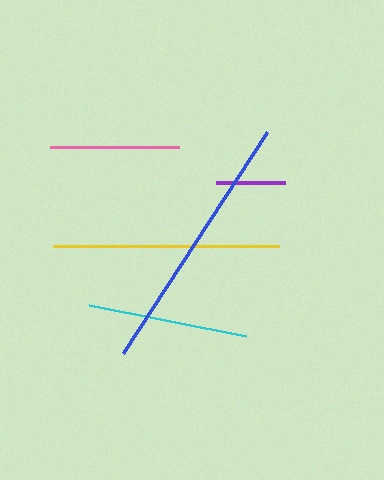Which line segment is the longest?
The blue line is the longest at approximately 264 pixels.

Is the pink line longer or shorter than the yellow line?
The yellow line is longer than the pink line.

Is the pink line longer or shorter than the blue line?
The blue line is longer than the pink line.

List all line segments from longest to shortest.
From longest to shortest: blue, yellow, cyan, pink, purple.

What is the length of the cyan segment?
The cyan segment is approximately 159 pixels long.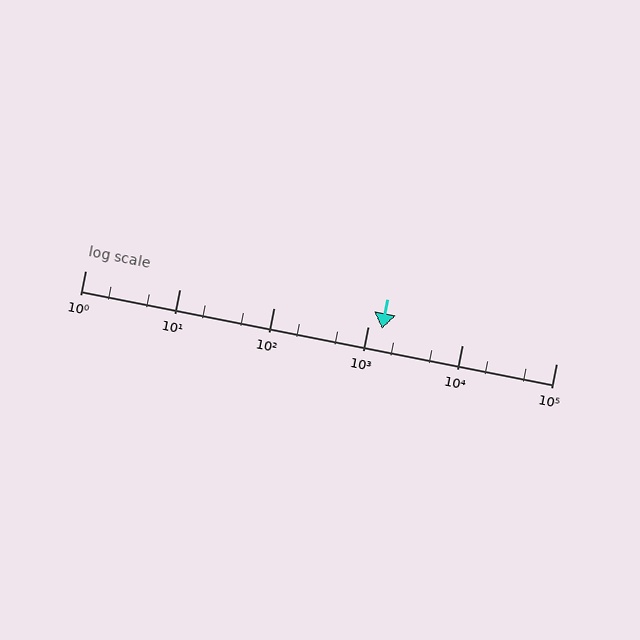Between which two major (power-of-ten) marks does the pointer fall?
The pointer is between 1000 and 10000.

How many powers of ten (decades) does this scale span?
The scale spans 5 decades, from 1 to 100000.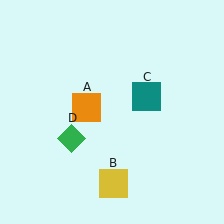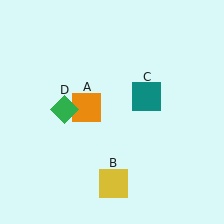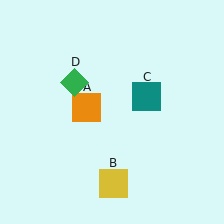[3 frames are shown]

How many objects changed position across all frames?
1 object changed position: green diamond (object D).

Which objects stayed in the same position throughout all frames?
Orange square (object A) and yellow square (object B) and teal square (object C) remained stationary.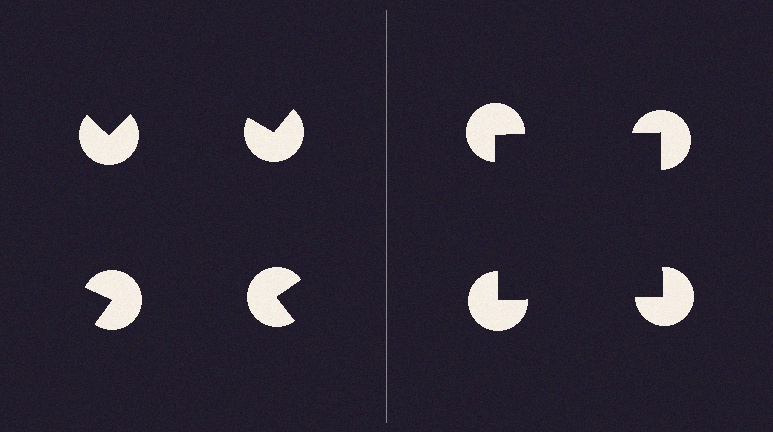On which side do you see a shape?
An illusory square appears on the right side. On the left side the wedge cuts are rotated, so no coherent shape forms.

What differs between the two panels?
The pac-man discs are positioned identically on both sides; only the wedge orientations differ. On the right they align to a square; on the left they are misaligned.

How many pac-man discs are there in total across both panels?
8 — 4 on each side.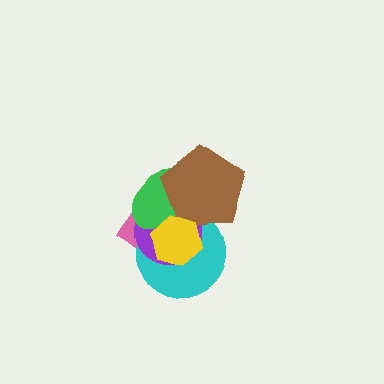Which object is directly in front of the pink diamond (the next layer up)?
The cyan circle is directly in front of the pink diamond.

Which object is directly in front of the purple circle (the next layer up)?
The green ellipse is directly in front of the purple circle.